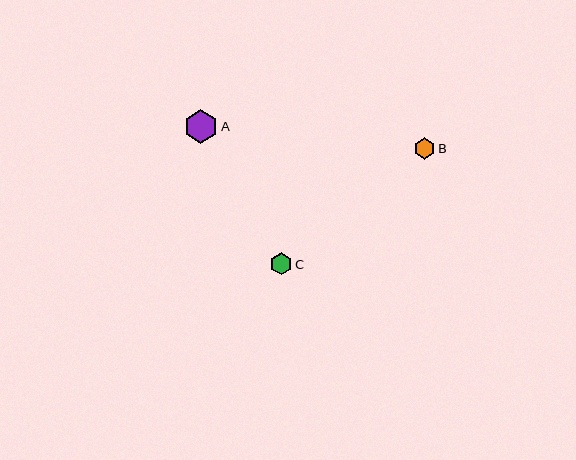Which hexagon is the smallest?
Hexagon B is the smallest with a size of approximately 21 pixels.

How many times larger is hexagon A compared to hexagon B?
Hexagon A is approximately 1.6 times the size of hexagon B.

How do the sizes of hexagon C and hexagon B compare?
Hexagon C and hexagon B are approximately the same size.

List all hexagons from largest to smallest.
From largest to smallest: A, C, B.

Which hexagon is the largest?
Hexagon A is the largest with a size of approximately 33 pixels.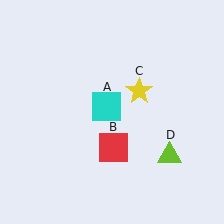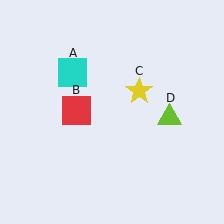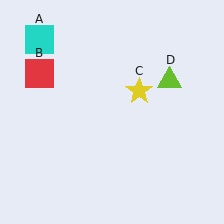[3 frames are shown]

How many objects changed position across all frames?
3 objects changed position: cyan square (object A), red square (object B), lime triangle (object D).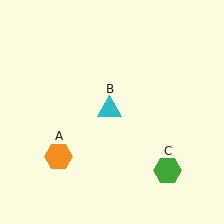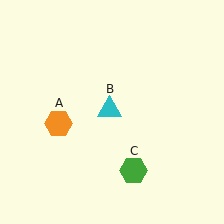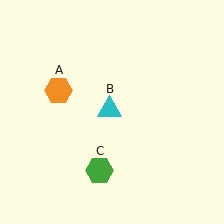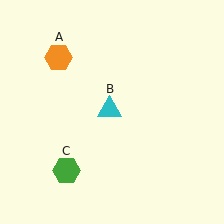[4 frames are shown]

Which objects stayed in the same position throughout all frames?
Cyan triangle (object B) remained stationary.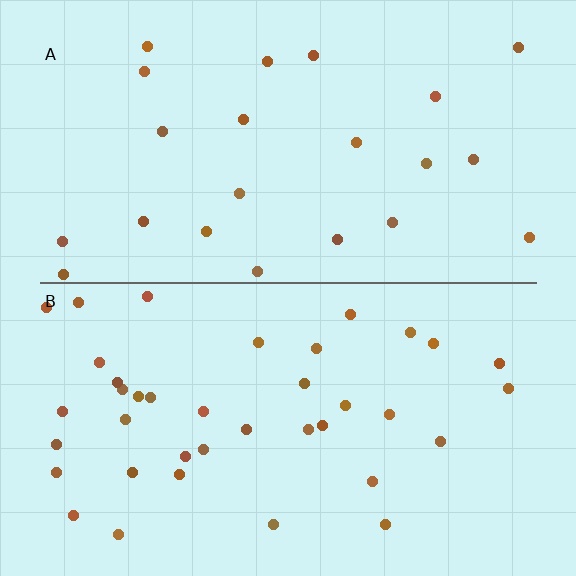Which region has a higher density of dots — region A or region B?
B (the bottom).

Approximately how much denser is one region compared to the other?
Approximately 1.7× — region B over region A.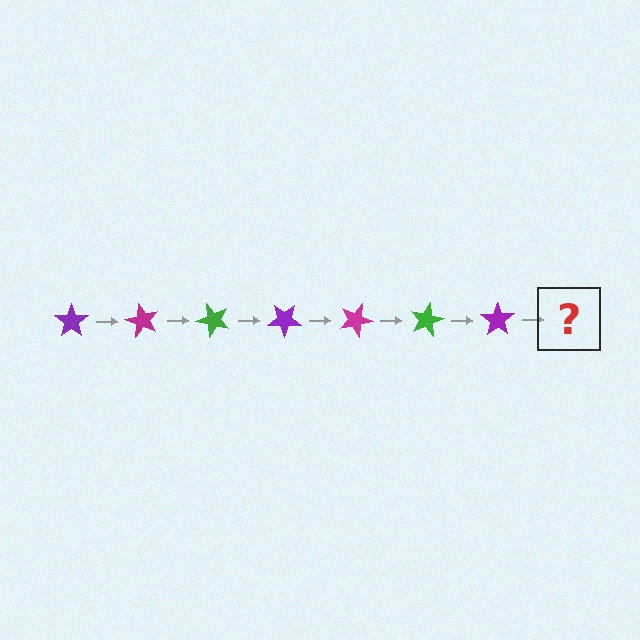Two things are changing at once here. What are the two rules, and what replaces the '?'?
The two rules are that it rotates 60 degrees each step and the color cycles through purple, magenta, and green. The '?' should be a magenta star, rotated 420 degrees from the start.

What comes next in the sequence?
The next element should be a magenta star, rotated 420 degrees from the start.